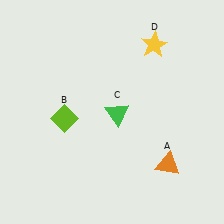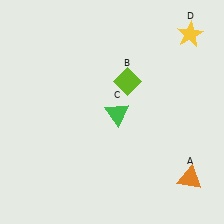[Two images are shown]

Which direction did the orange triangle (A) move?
The orange triangle (A) moved right.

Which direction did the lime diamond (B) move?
The lime diamond (B) moved right.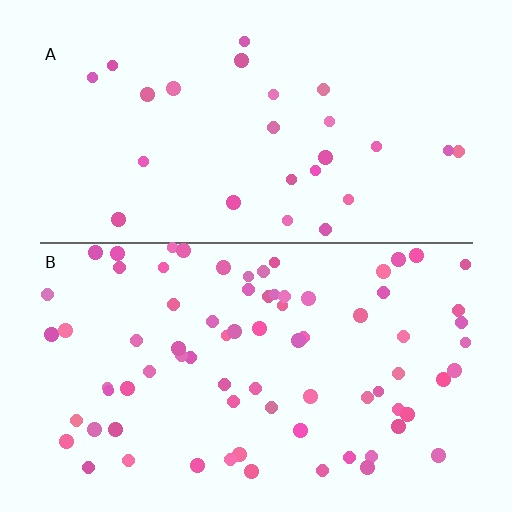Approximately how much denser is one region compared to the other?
Approximately 2.9× — region B over region A.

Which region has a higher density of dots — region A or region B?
B (the bottom).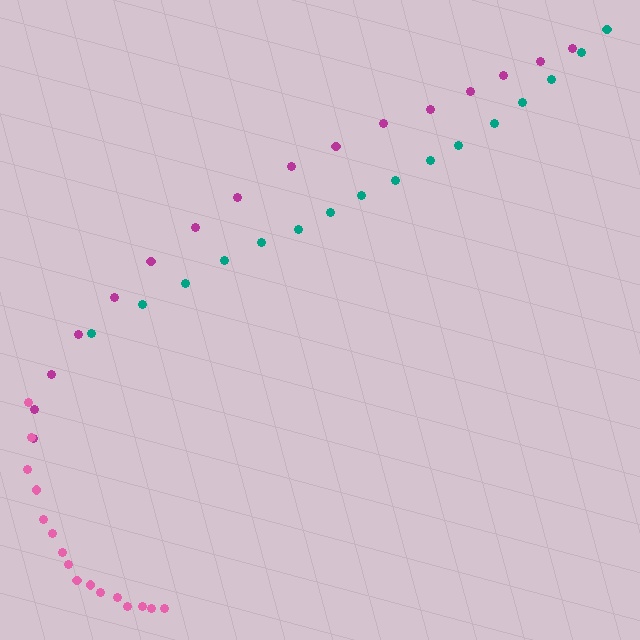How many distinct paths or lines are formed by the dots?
There are 3 distinct paths.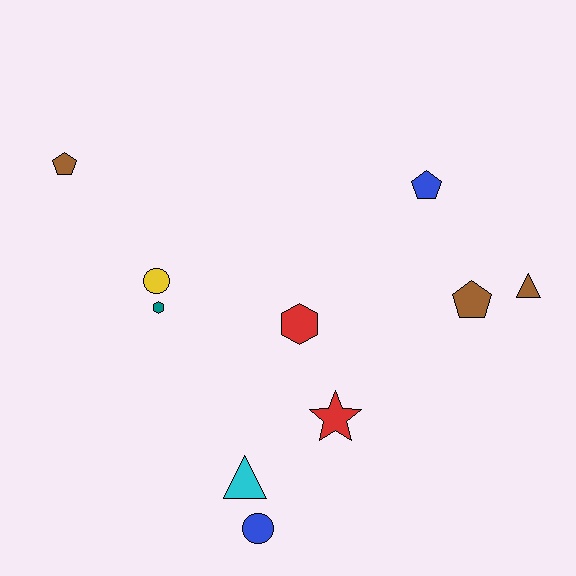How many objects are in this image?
There are 10 objects.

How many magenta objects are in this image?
There are no magenta objects.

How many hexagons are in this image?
There are 2 hexagons.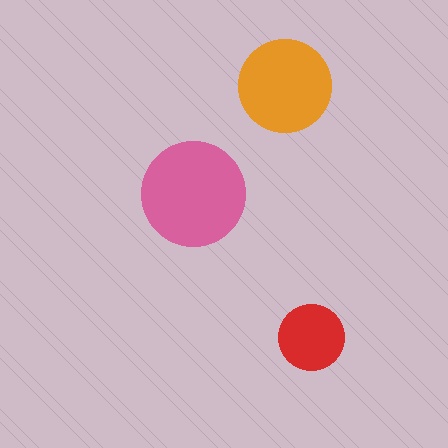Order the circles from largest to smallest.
the pink one, the orange one, the red one.